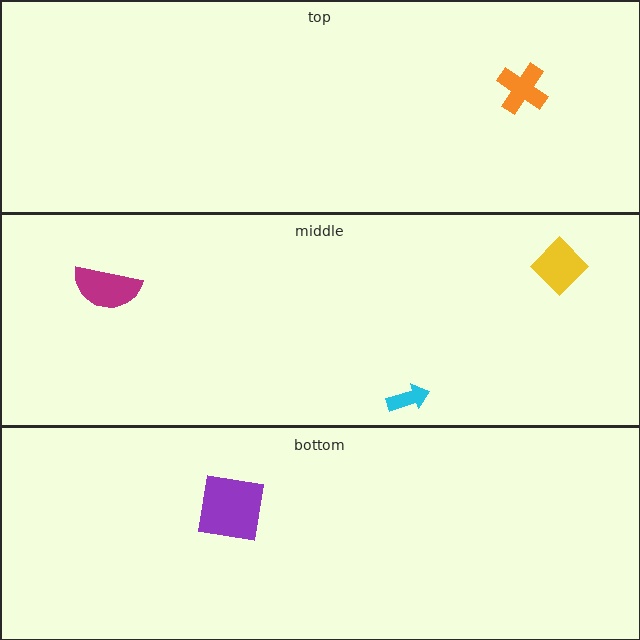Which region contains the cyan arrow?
The middle region.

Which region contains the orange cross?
The top region.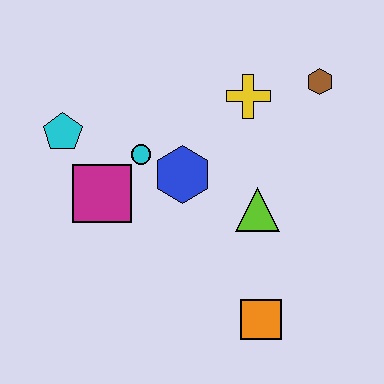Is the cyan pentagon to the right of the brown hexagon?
No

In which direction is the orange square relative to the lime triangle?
The orange square is below the lime triangle.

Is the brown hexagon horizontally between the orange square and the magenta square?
No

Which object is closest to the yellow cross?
The brown hexagon is closest to the yellow cross.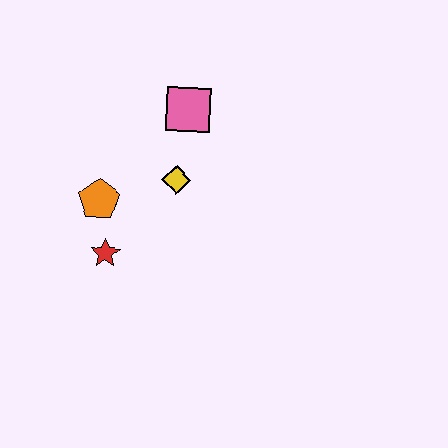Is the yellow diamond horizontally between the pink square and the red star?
Yes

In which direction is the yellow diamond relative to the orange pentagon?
The yellow diamond is to the right of the orange pentagon.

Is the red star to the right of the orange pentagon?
Yes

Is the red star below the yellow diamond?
Yes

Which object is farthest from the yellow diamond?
The red star is farthest from the yellow diamond.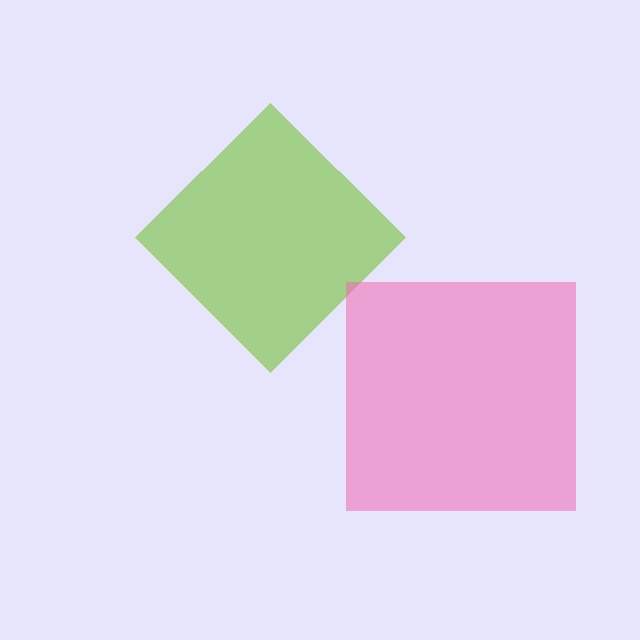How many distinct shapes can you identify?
There are 2 distinct shapes: a lime diamond, a pink square.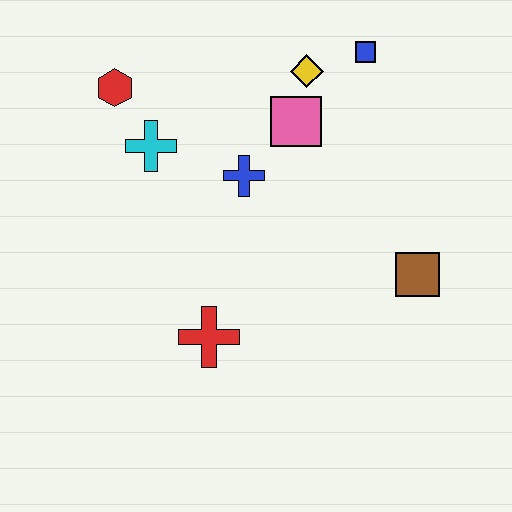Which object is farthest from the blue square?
The red cross is farthest from the blue square.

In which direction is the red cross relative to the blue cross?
The red cross is below the blue cross.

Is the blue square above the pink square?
Yes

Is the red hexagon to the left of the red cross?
Yes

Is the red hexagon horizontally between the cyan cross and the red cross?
No